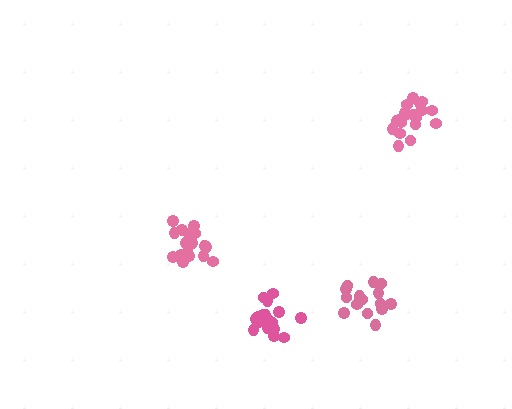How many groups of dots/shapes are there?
There are 4 groups.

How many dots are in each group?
Group 1: 19 dots, Group 2: 18 dots, Group 3: 16 dots, Group 4: 19 dots (72 total).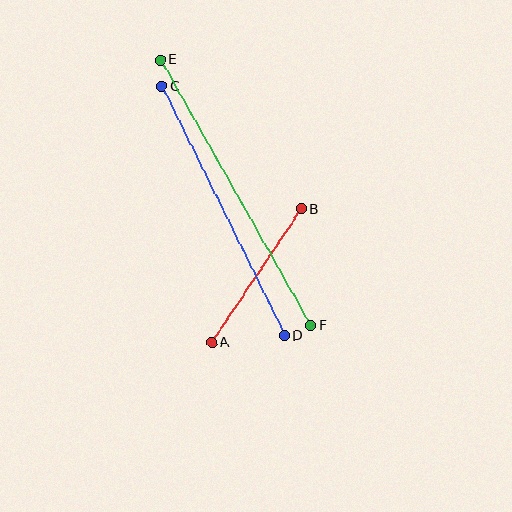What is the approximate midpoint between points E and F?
The midpoint is at approximately (235, 193) pixels.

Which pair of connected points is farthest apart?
Points E and F are farthest apart.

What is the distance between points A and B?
The distance is approximately 161 pixels.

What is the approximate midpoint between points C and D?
The midpoint is at approximately (223, 211) pixels.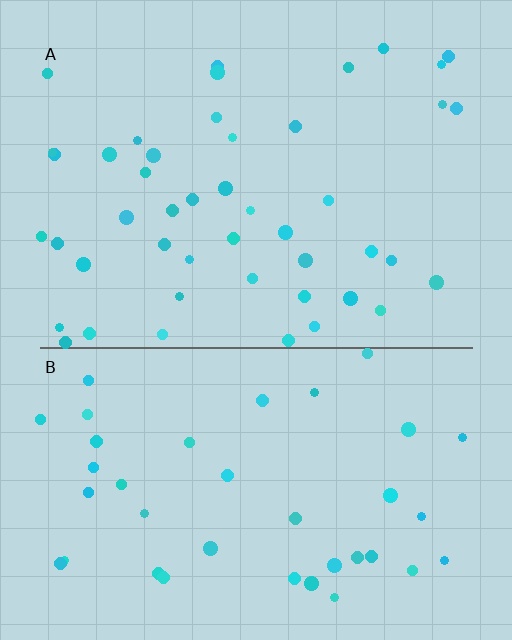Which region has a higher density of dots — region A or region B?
A (the top).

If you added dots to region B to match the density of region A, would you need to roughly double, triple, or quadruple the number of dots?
Approximately double.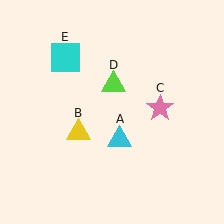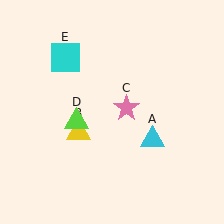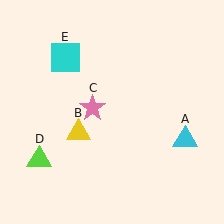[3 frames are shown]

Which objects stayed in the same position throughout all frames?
Yellow triangle (object B) and cyan square (object E) remained stationary.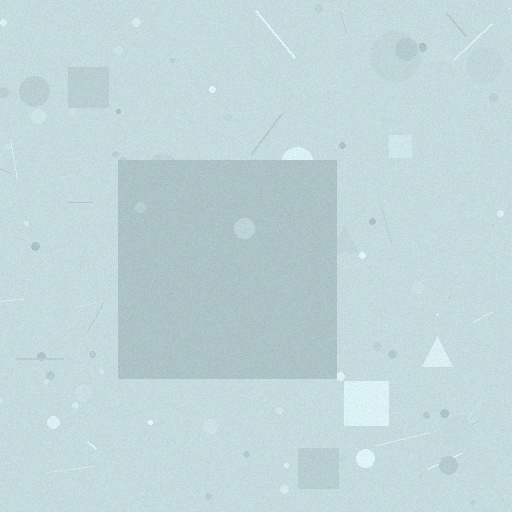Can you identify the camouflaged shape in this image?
The camouflaged shape is a square.